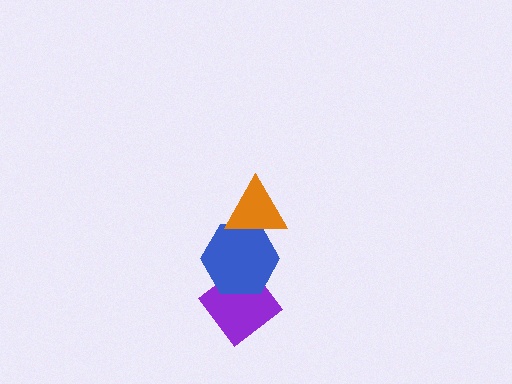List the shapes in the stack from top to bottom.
From top to bottom: the orange triangle, the blue hexagon, the purple diamond.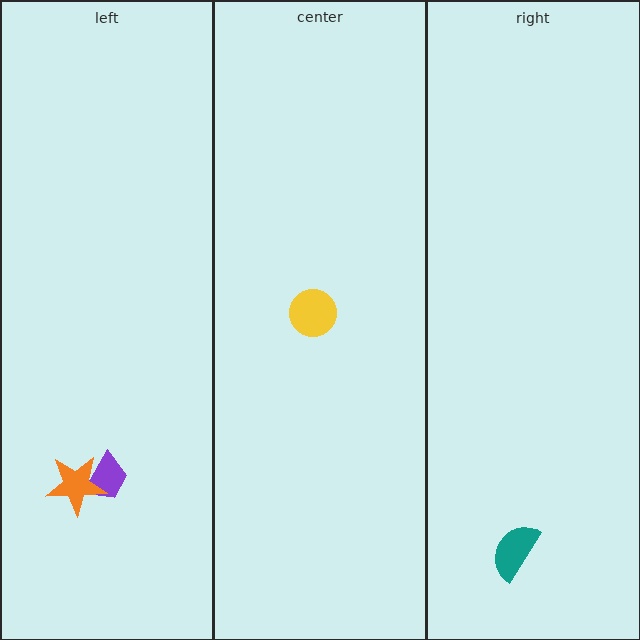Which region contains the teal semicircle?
The right region.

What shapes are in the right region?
The teal semicircle.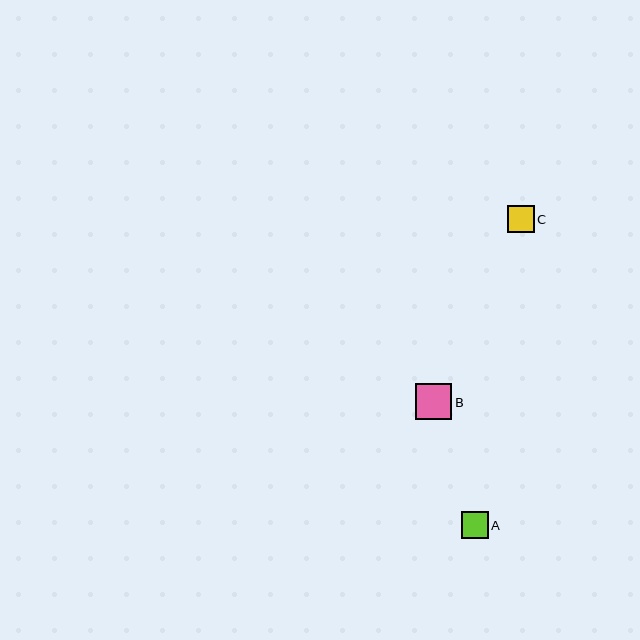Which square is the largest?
Square B is the largest with a size of approximately 36 pixels.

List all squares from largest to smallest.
From largest to smallest: B, A, C.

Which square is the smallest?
Square C is the smallest with a size of approximately 27 pixels.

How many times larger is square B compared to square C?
Square B is approximately 1.4 times the size of square C.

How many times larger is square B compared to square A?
Square B is approximately 1.3 times the size of square A.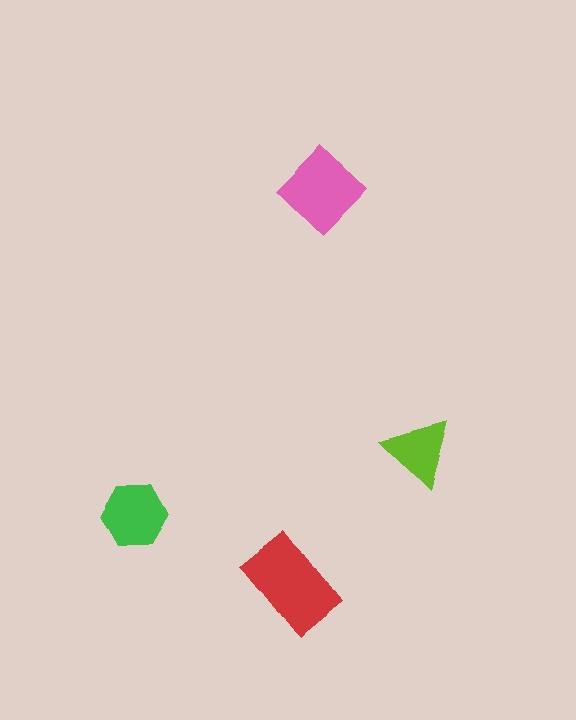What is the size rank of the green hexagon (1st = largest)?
3rd.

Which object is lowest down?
The red rectangle is bottommost.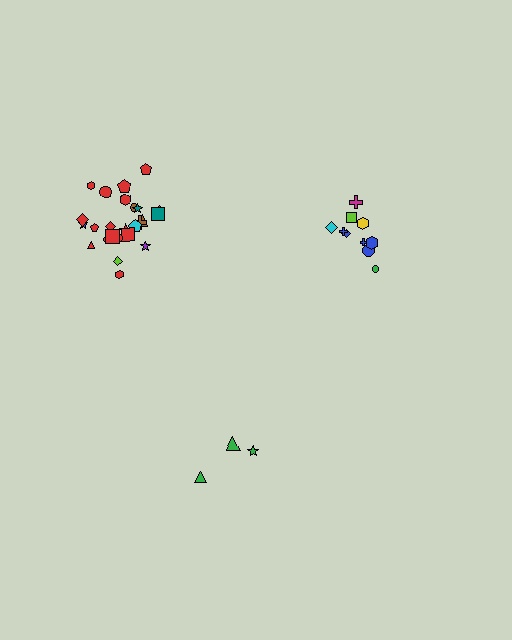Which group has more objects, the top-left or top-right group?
The top-left group.